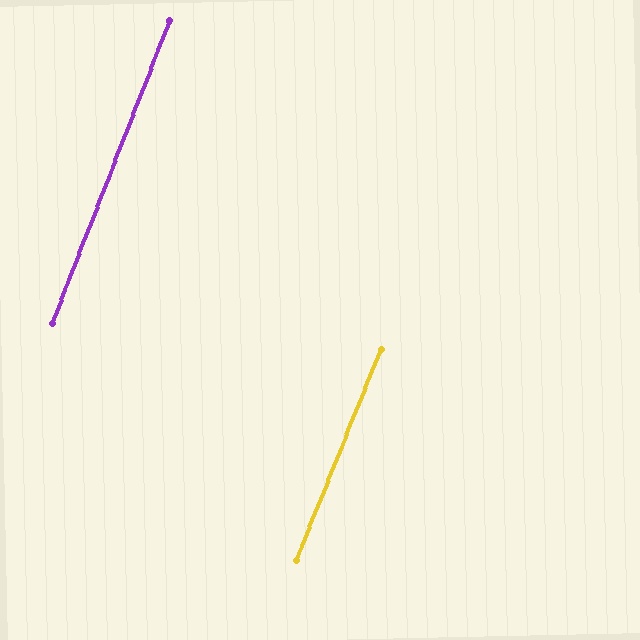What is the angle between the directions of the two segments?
Approximately 1 degree.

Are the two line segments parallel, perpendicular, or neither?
Parallel — their directions differ by only 0.6°.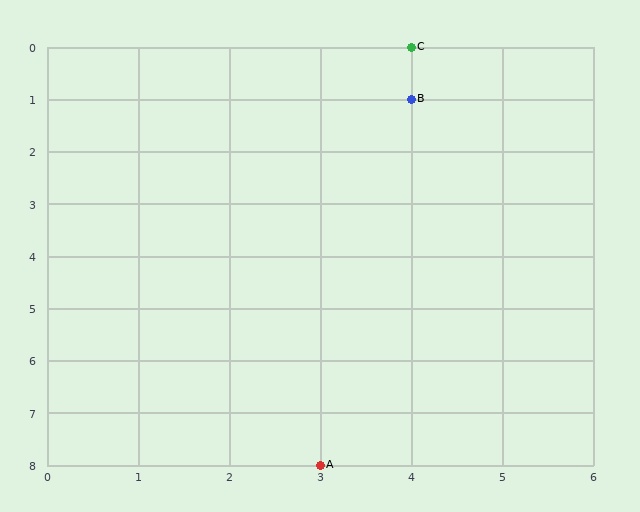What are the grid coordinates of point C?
Point C is at grid coordinates (4, 0).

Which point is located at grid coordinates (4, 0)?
Point C is at (4, 0).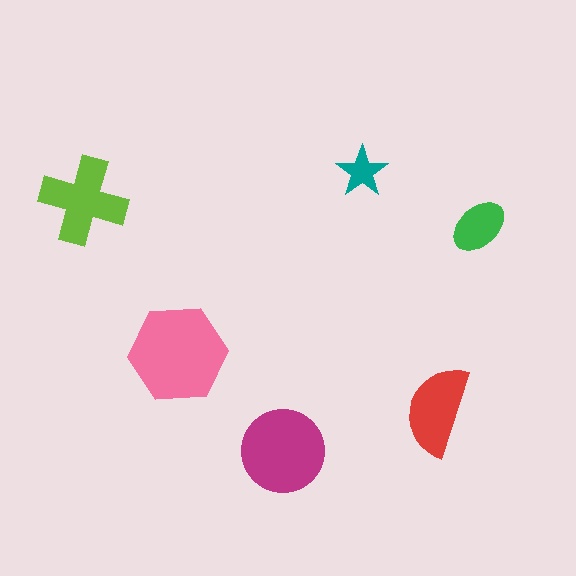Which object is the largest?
The pink hexagon.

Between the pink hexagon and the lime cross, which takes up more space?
The pink hexagon.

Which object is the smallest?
The teal star.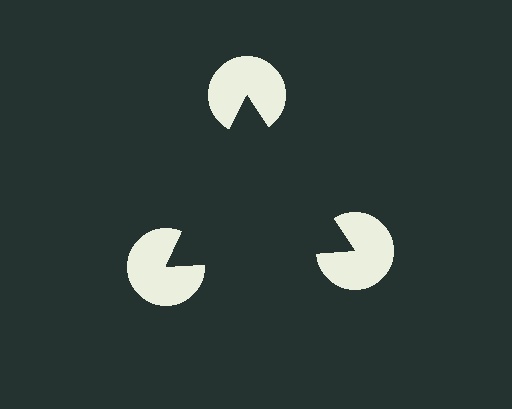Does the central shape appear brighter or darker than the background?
It typically appears slightly darker than the background, even though no actual brightness change is drawn.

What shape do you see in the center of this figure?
An illusory triangle — its edges are inferred from the aligned wedge cuts in the pac-man discs, not physically drawn.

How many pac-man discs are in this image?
There are 3 — one at each vertex of the illusory triangle.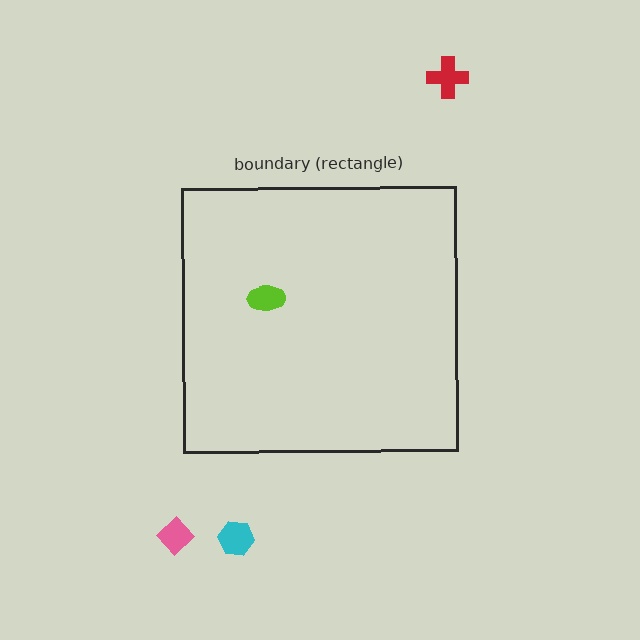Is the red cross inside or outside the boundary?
Outside.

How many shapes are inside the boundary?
1 inside, 3 outside.